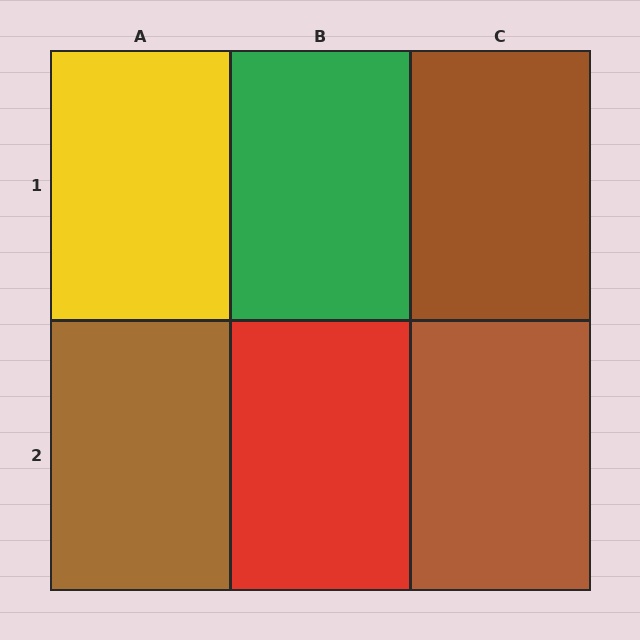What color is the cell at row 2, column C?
Brown.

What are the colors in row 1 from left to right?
Yellow, green, brown.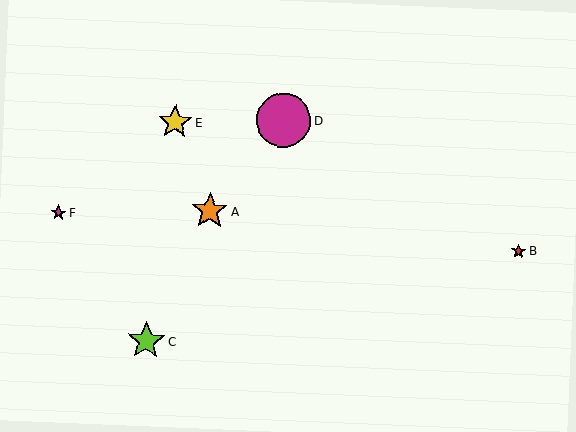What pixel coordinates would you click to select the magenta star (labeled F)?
Click at (58, 213) to select the magenta star F.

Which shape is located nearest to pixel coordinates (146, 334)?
The lime star (labeled C) at (146, 341) is nearest to that location.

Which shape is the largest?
The magenta circle (labeled D) is the largest.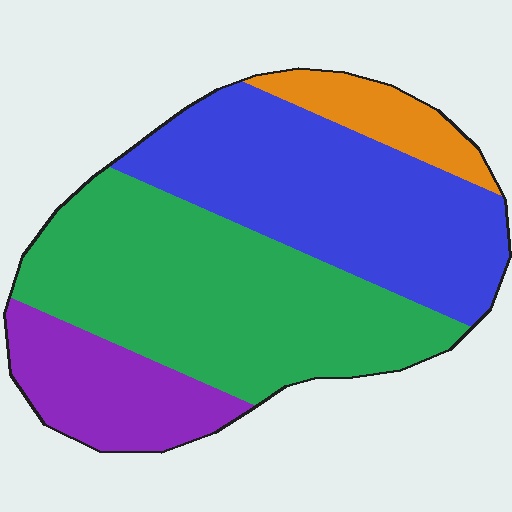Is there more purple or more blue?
Blue.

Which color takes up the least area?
Orange, at roughly 10%.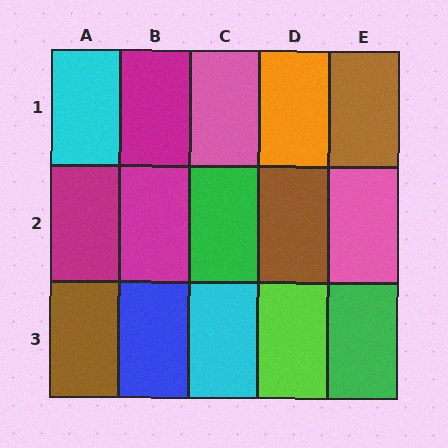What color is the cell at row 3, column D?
Lime.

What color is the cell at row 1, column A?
Cyan.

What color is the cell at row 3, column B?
Blue.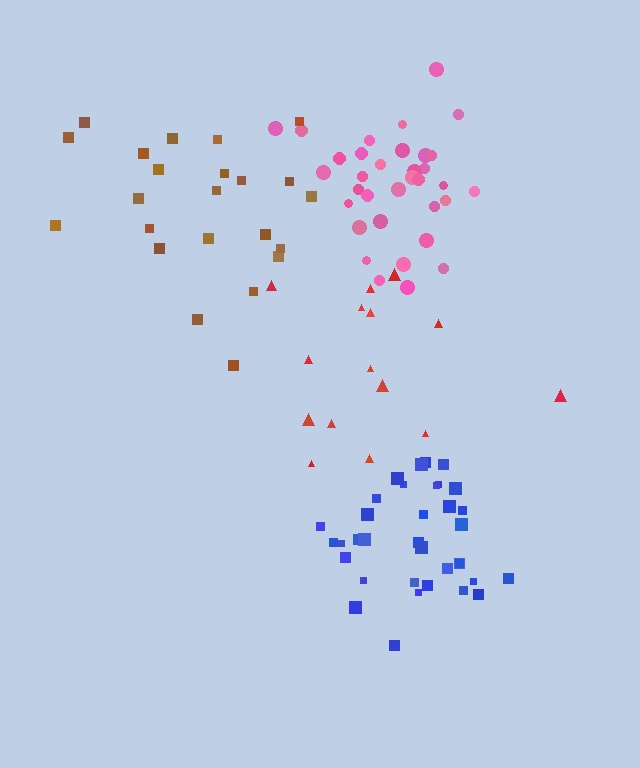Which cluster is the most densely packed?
Blue.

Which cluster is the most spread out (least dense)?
Red.